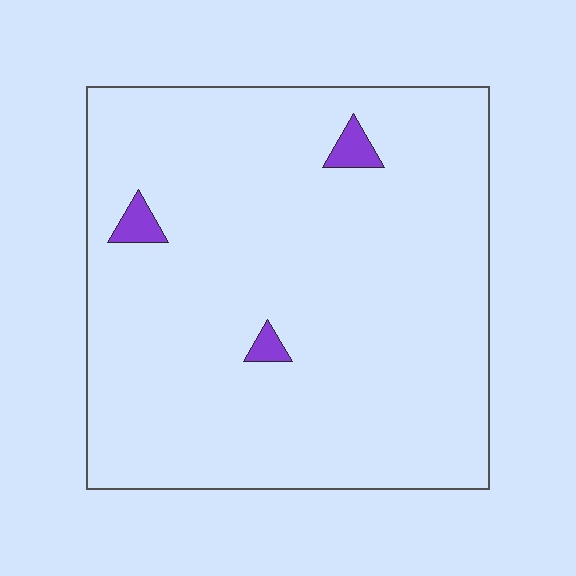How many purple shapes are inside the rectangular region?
3.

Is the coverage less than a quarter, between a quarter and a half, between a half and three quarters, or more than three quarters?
Less than a quarter.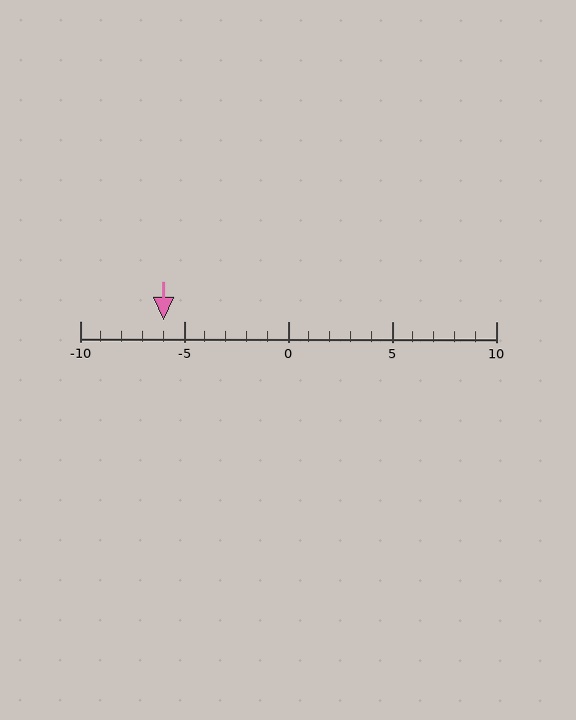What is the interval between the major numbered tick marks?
The major tick marks are spaced 5 units apart.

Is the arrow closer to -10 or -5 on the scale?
The arrow is closer to -5.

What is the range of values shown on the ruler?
The ruler shows values from -10 to 10.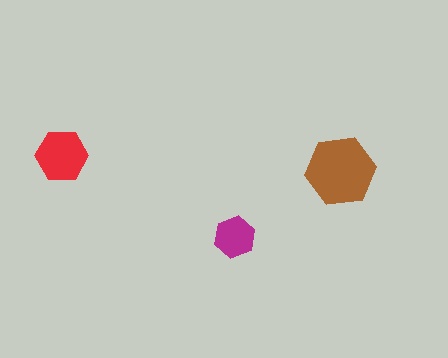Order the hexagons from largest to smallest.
the brown one, the red one, the magenta one.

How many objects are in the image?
There are 3 objects in the image.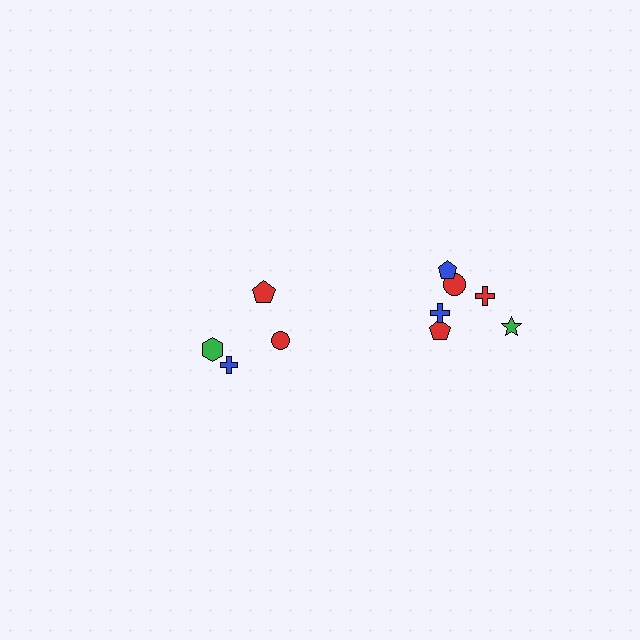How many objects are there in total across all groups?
There are 10 objects.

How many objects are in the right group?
There are 6 objects.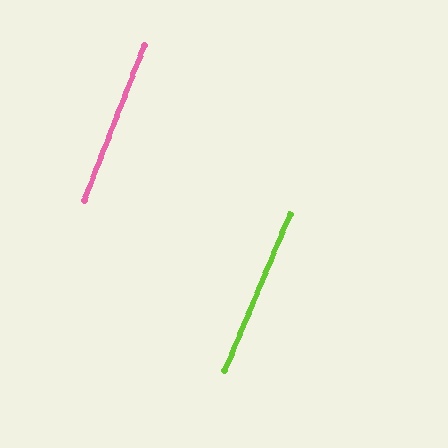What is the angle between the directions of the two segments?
Approximately 1 degree.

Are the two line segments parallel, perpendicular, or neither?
Parallel — their directions differ by only 1.4°.